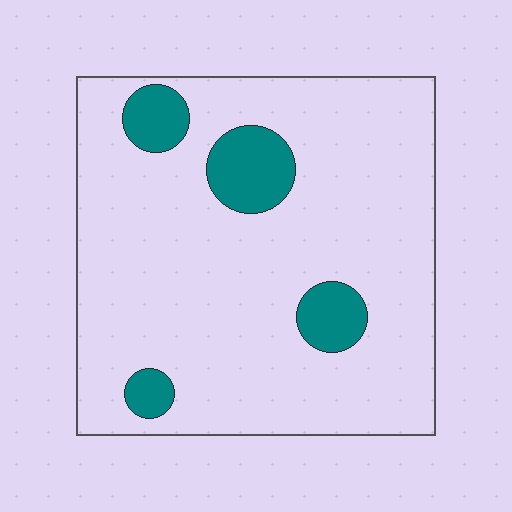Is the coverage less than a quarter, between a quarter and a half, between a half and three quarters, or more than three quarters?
Less than a quarter.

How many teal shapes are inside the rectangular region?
4.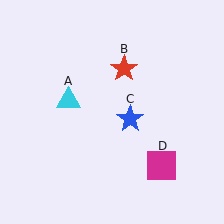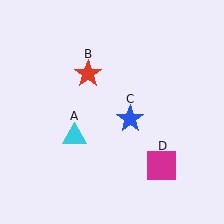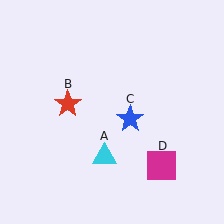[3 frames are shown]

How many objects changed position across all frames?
2 objects changed position: cyan triangle (object A), red star (object B).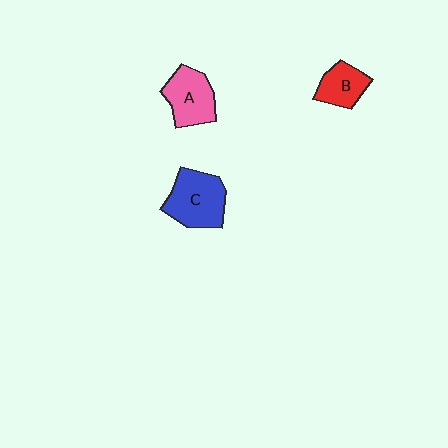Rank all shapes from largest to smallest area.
From largest to smallest: C (blue), A (pink), B (red).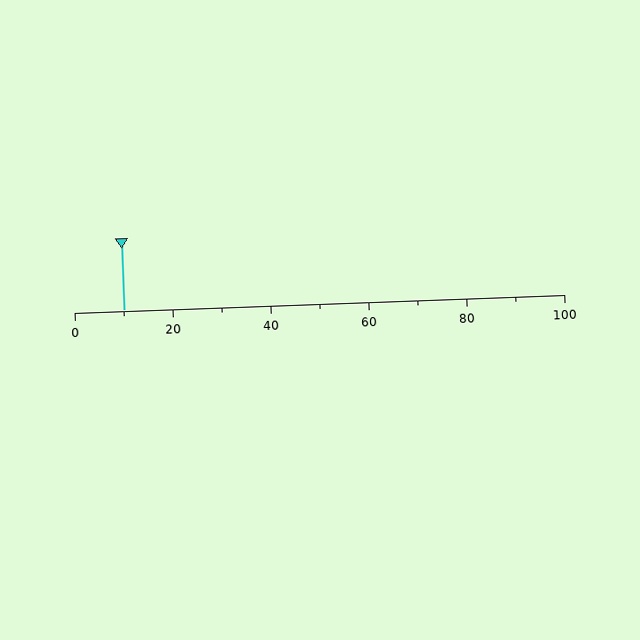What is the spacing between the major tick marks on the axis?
The major ticks are spaced 20 apart.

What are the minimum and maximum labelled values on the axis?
The axis runs from 0 to 100.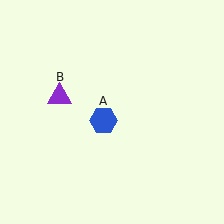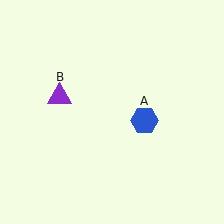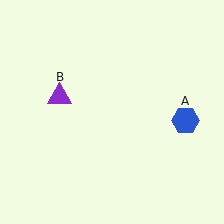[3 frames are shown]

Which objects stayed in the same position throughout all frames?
Purple triangle (object B) remained stationary.